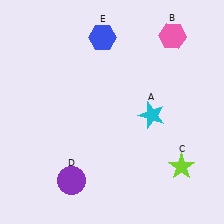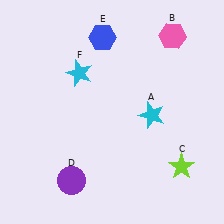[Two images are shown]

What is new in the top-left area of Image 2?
A cyan star (F) was added in the top-left area of Image 2.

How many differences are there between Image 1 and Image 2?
There is 1 difference between the two images.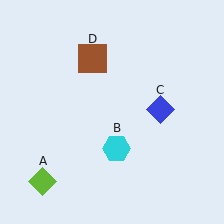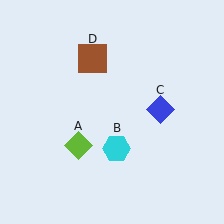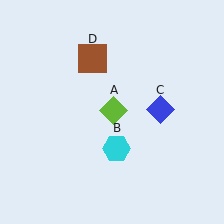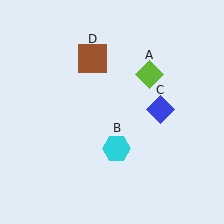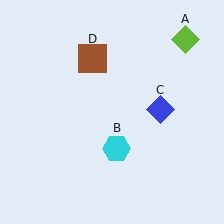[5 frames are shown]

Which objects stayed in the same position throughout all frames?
Cyan hexagon (object B) and blue diamond (object C) and brown square (object D) remained stationary.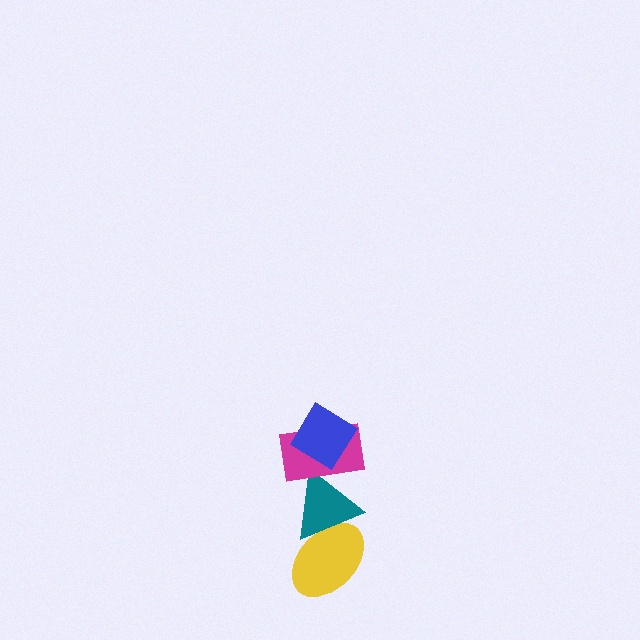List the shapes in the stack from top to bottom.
From top to bottom: the blue diamond, the magenta rectangle, the teal triangle, the yellow ellipse.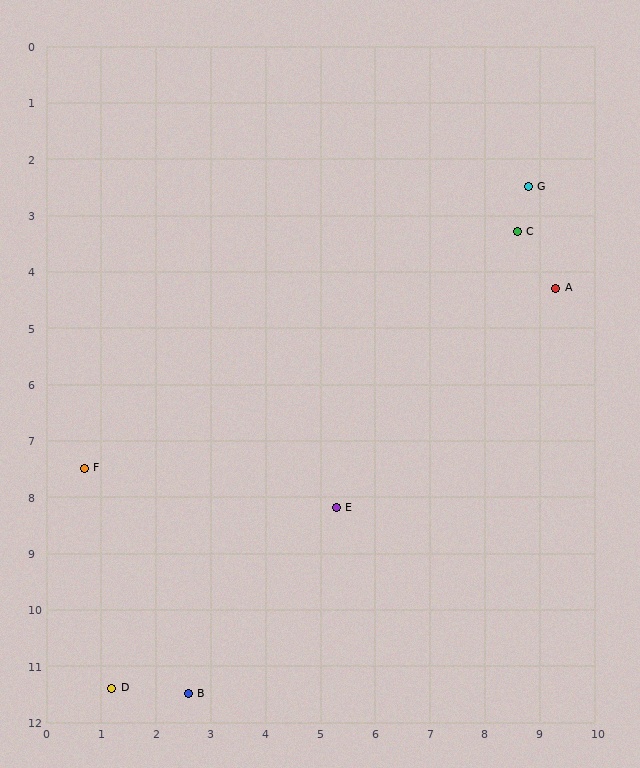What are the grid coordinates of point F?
Point F is at approximately (0.7, 7.5).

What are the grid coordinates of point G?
Point G is at approximately (8.8, 2.5).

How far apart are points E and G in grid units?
Points E and G are about 6.7 grid units apart.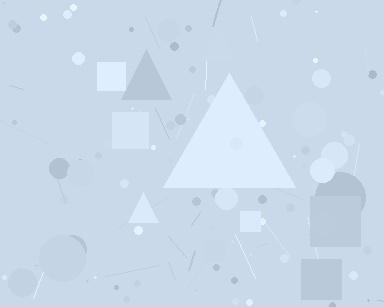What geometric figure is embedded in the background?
A triangle is embedded in the background.